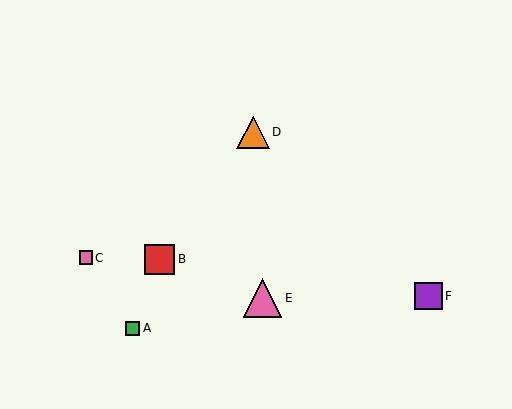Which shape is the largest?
The pink triangle (labeled E) is the largest.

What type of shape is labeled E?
Shape E is a pink triangle.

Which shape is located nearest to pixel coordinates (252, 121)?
The orange triangle (labeled D) at (253, 132) is nearest to that location.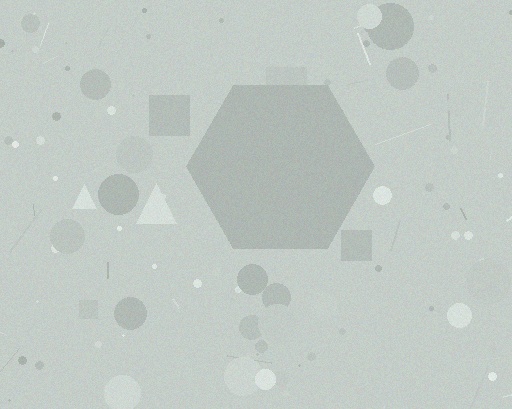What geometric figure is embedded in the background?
A hexagon is embedded in the background.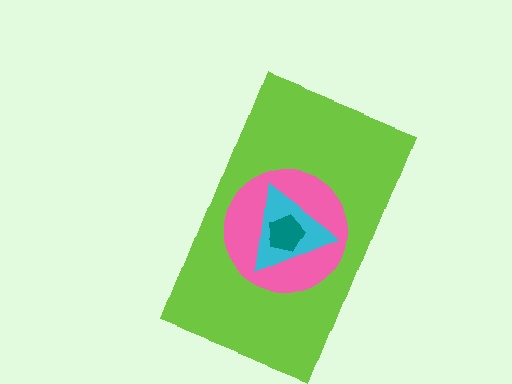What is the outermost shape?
The lime rectangle.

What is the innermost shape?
The teal pentagon.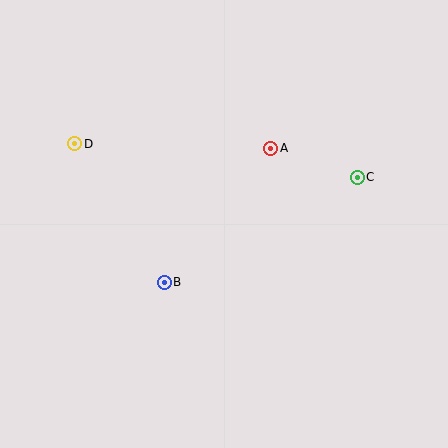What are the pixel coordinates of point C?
Point C is at (357, 177).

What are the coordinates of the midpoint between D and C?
The midpoint between D and C is at (216, 160).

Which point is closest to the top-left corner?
Point D is closest to the top-left corner.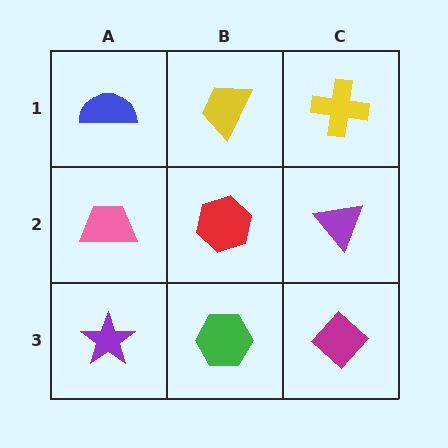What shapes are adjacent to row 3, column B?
A red hexagon (row 2, column B), a purple star (row 3, column A), a magenta diamond (row 3, column C).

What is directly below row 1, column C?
A purple triangle.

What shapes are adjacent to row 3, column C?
A purple triangle (row 2, column C), a green hexagon (row 3, column B).